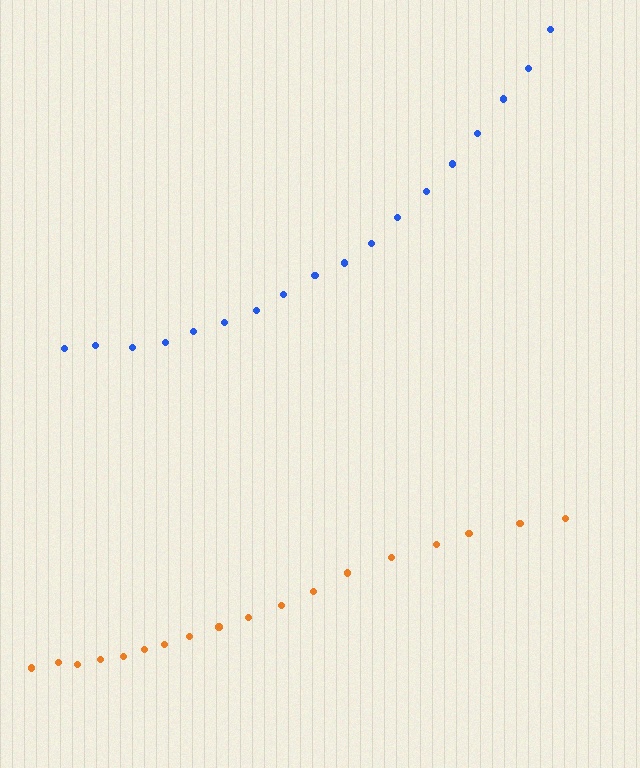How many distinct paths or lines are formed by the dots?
There are 2 distinct paths.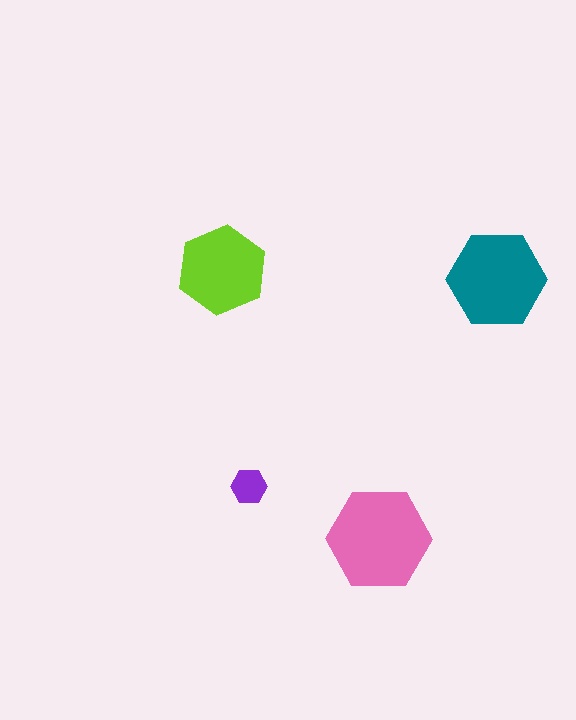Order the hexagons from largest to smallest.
the pink one, the teal one, the lime one, the purple one.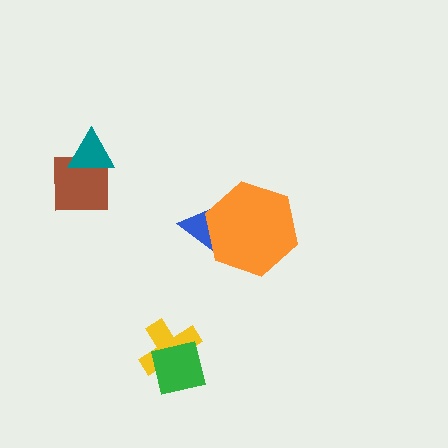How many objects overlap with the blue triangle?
1 object overlaps with the blue triangle.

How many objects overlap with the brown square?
1 object overlaps with the brown square.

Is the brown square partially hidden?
Yes, it is partially covered by another shape.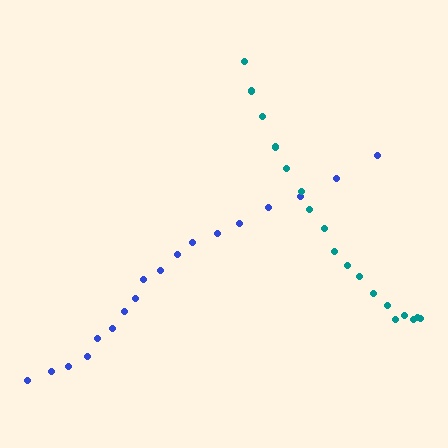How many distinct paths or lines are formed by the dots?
There are 2 distinct paths.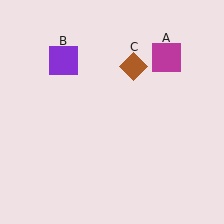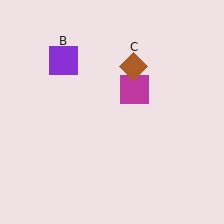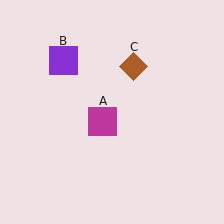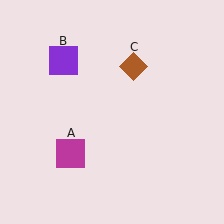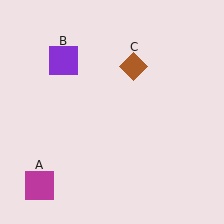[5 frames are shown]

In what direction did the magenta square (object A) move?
The magenta square (object A) moved down and to the left.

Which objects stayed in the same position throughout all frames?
Purple square (object B) and brown diamond (object C) remained stationary.